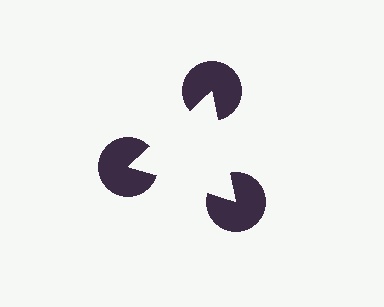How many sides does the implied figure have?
3 sides.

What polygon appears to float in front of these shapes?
An illusory triangle — its edges are inferred from the aligned wedge cuts in the pac-man discs, not physically drawn.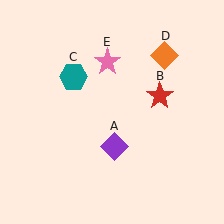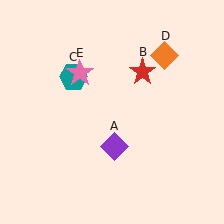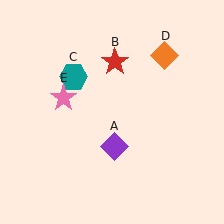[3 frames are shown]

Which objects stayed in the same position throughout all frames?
Purple diamond (object A) and teal hexagon (object C) and orange diamond (object D) remained stationary.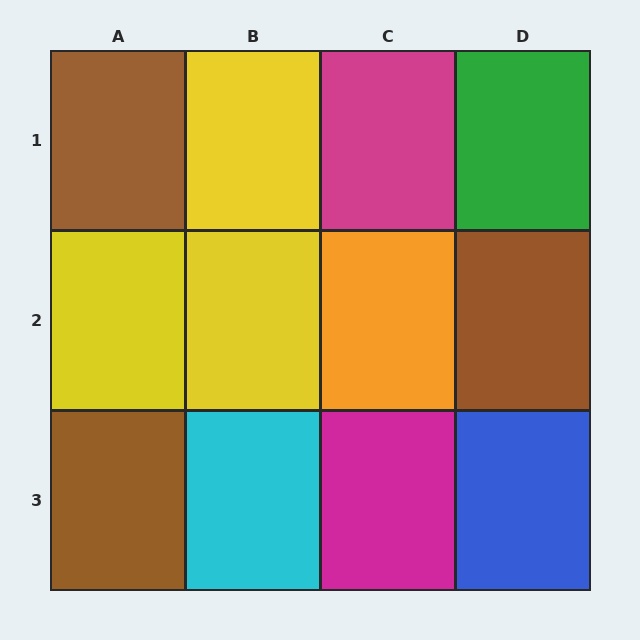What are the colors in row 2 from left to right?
Yellow, yellow, orange, brown.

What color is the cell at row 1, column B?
Yellow.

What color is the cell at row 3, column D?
Blue.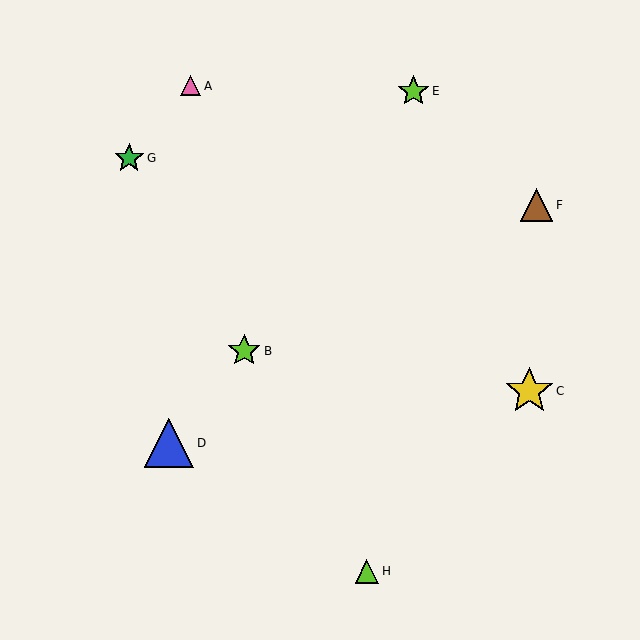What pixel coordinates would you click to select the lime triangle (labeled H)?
Click at (367, 571) to select the lime triangle H.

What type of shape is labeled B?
Shape B is a lime star.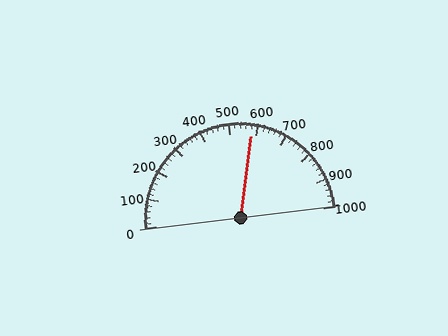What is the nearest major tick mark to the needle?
The nearest major tick mark is 600.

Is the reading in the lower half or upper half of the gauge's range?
The reading is in the upper half of the range (0 to 1000).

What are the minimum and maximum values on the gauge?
The gauge ranges from 0 to 1000.